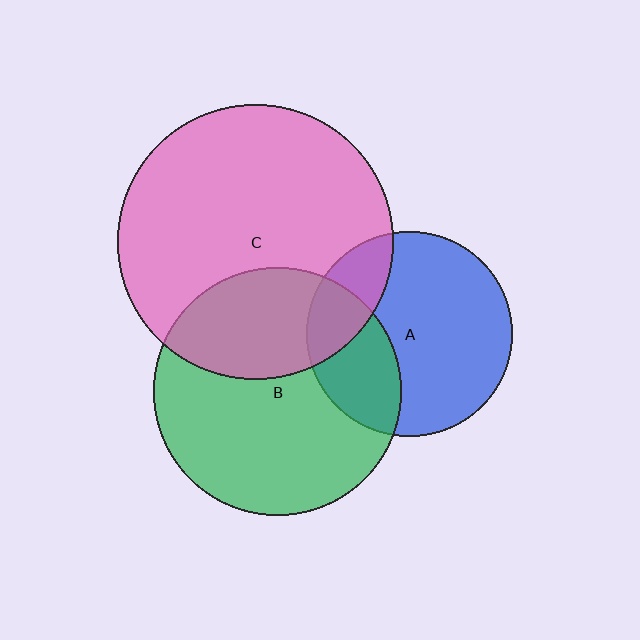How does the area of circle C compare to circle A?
Approximately 1.8 times.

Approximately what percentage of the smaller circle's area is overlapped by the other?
Approximately 20%.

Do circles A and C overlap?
Yes.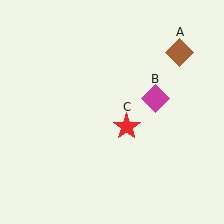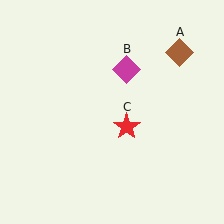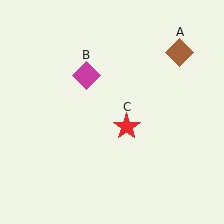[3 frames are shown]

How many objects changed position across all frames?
1 object changed position: magenta diamond (object B).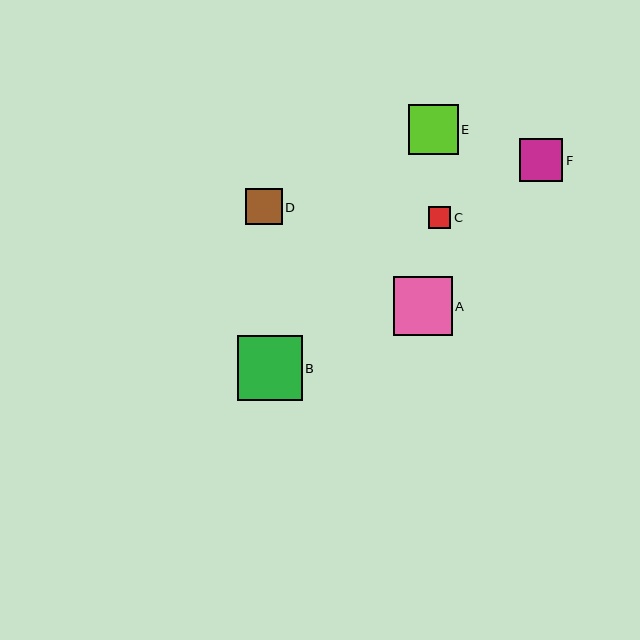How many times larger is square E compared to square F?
Square E is approximately 1.2 times the size of square F.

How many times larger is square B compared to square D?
Square B is approximately 1.8 times the size of square D.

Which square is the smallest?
Square C is the smallest with a size of approximately 23 pixels.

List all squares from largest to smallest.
From largest to smallest: B, A, E, F, D, C.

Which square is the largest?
Square B is the largest with a size of approximately 65 pixels.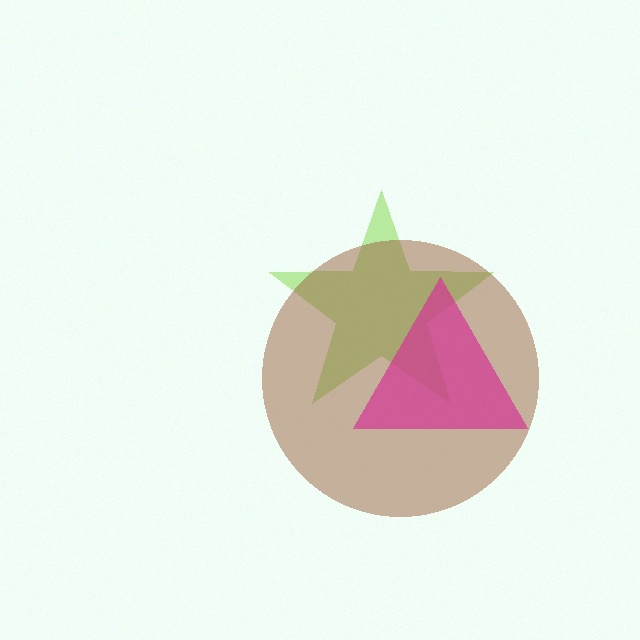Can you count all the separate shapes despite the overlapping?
Yes, there are 3 separate shapes.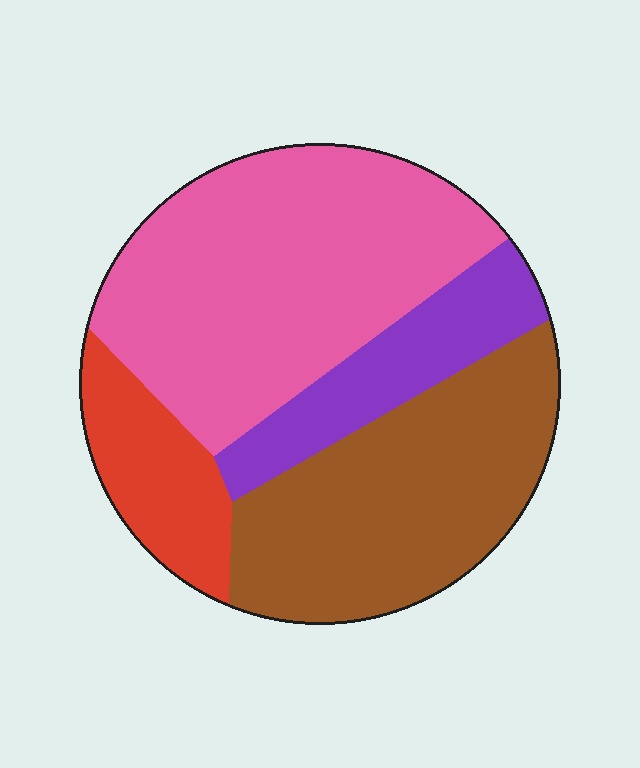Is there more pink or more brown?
Pink.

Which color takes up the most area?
Pink, at roughly 40%.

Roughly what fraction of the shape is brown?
Brown covers 32% of the shape.